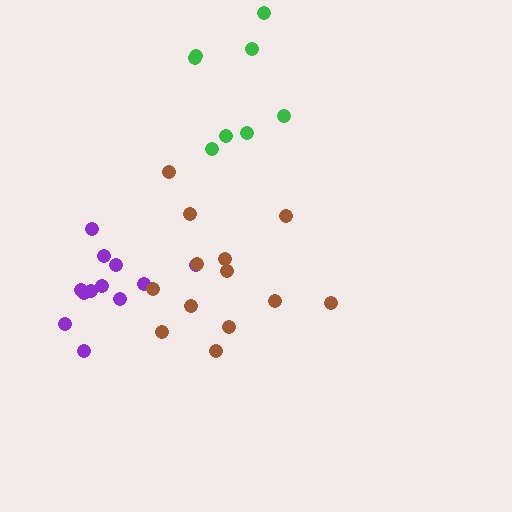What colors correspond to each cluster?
The clusters are colored: purple, brown, green.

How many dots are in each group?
Group 1: 12 dots, Group 2: 13 dots, Group 3: 8 dots (33 total).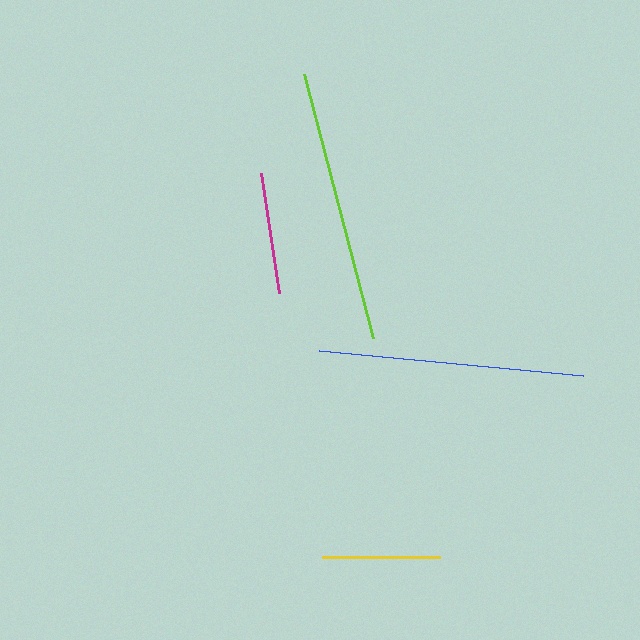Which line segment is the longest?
The lime line is the longest at approximately 273 pixels.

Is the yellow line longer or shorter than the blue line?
The blue line is longer than the yellow line.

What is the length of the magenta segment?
The magenta segment is approximately 122 pixels long.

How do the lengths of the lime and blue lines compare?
The lime and blue lines are approximately the same length.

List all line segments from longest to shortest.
From longest to shortest: lime, blue, magenta, yellow.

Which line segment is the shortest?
The yellow line is the shortest at approximately 119 pixels.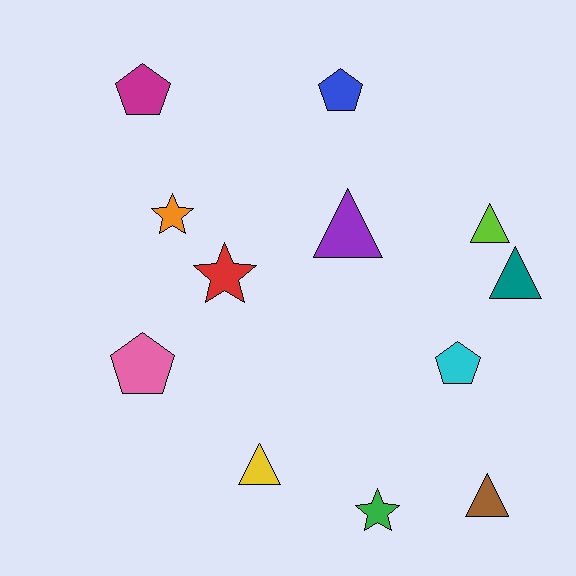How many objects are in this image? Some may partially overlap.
There are 12 objects.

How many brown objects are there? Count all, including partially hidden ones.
There is 1 brown object.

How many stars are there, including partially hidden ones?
There are 3 stars.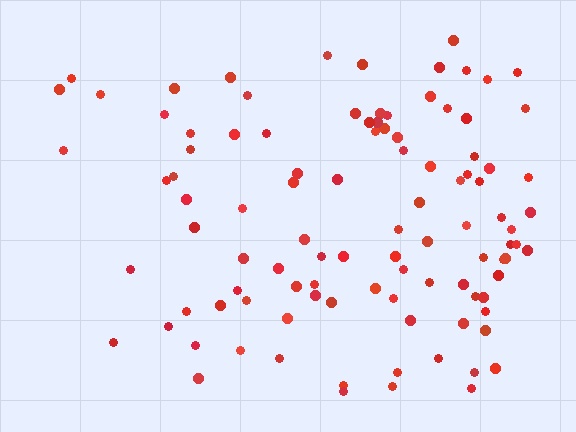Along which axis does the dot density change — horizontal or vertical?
Horizontal.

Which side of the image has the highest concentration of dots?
The right.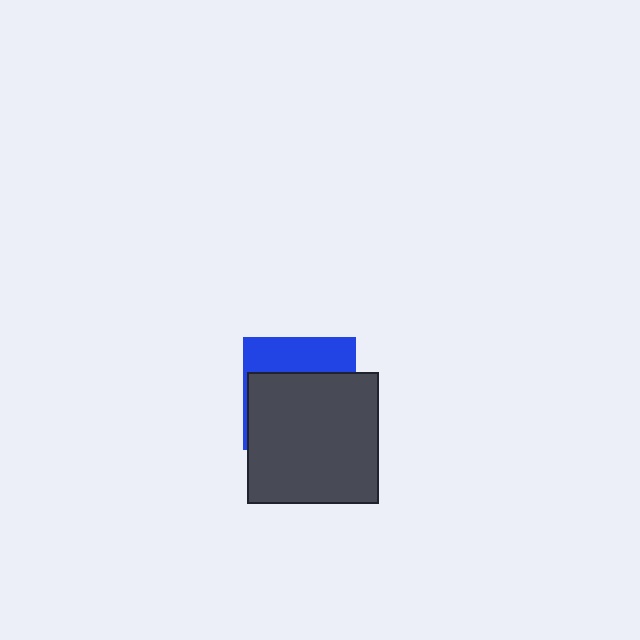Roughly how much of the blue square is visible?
A small part of it is visible (roughly 33%).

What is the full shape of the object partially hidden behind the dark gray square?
The partially hidden object is a blue square.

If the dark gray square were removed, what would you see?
You would see the complete blue square.